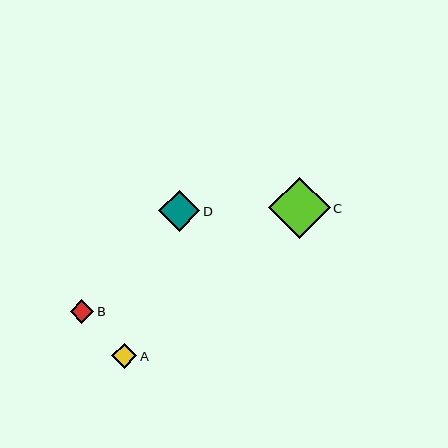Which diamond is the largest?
Diamond C is the largest with a size of approximately 62 pixels.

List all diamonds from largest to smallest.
From largest to smallest: C, D, A, B.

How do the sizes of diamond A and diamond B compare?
Diamond A and diamond B are approximately the same size.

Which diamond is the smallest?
Diamond B is the smallest with a size of approximately 24 pixels.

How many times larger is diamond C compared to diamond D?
Diamond C is approximately 1.5 times the size of diamond D.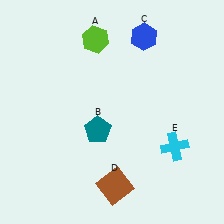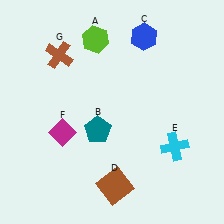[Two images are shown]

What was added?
A magenta diamond (F), a brown cross (G) were added in Image 2.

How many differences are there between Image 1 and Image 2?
There are 2 differences between the two images.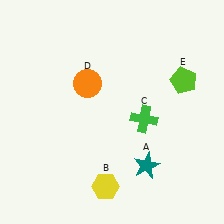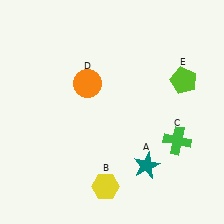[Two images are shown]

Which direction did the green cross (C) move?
The green cross (C) moved right.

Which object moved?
The green cross (C) moved right.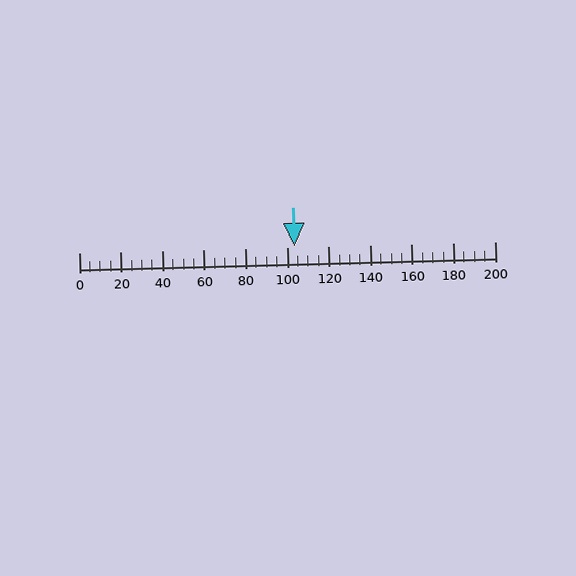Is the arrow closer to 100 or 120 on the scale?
The arrow is closer to 100.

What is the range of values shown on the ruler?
The ruler shows values from 0 to 200.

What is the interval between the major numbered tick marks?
The major tick marks are spaced 20 units apart.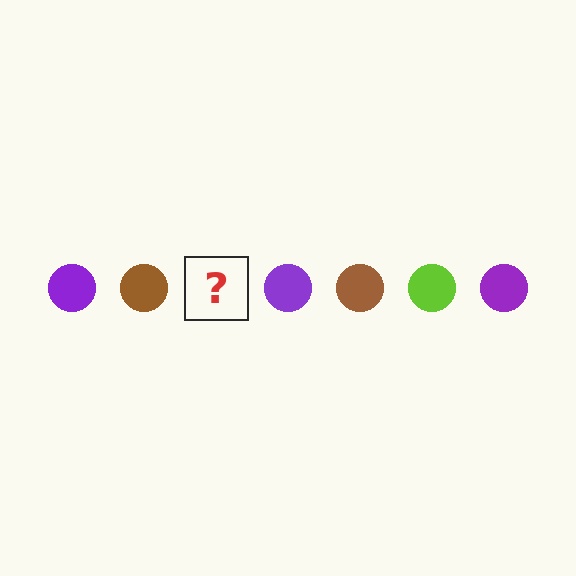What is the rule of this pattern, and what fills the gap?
The rule is that the pattern cycles through purple, brown, lime circles. The gap should be filled with a lime circle.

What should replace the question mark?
The question mark should be replaced with a lime circle.